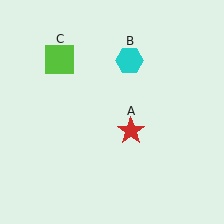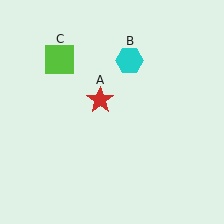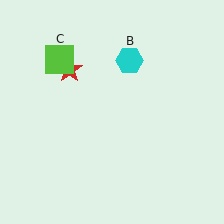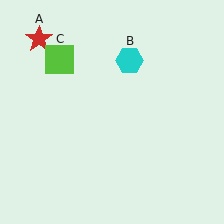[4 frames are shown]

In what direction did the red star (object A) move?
The red star (object A) moved up and to the left.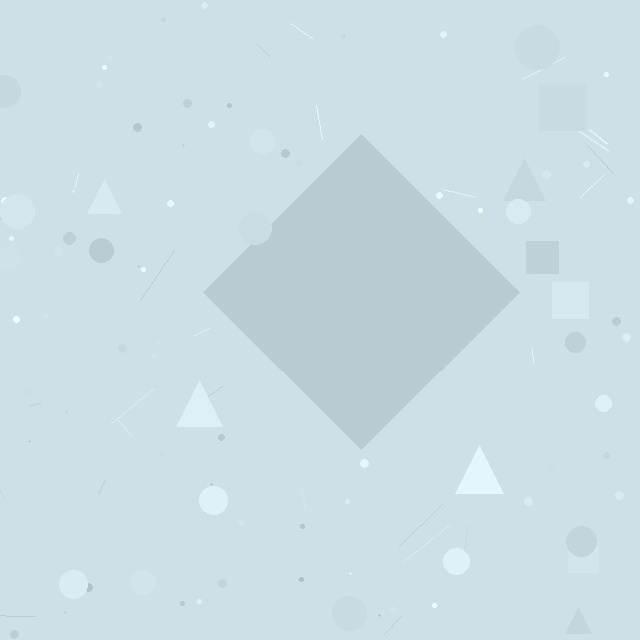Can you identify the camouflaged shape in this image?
The camouflaged shape is a diamond.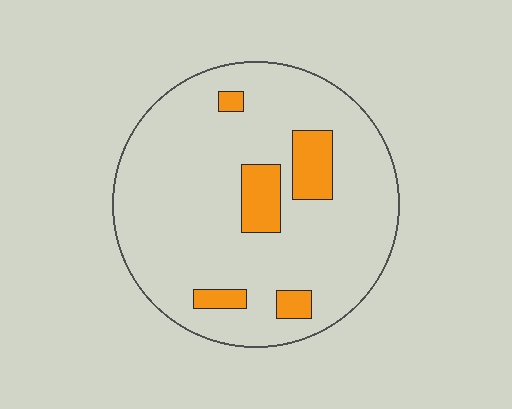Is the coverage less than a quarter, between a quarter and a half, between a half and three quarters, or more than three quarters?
Less than a quarter.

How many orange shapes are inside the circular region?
5.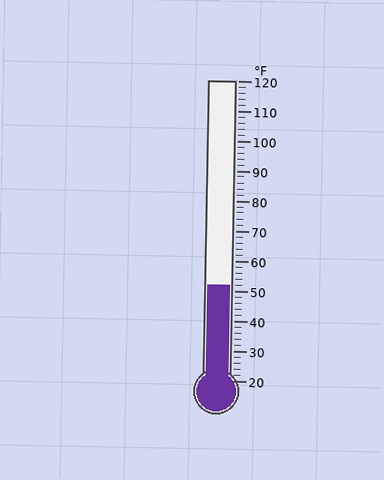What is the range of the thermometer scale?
The thermometer scale ranges from 20°F to 120°F.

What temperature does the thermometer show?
The thermometer shows approximately 52°F.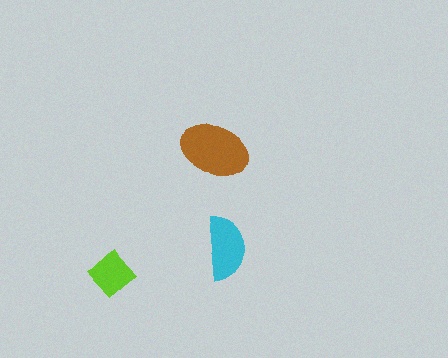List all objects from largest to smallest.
The brown ellipse, the cyan semicircle, the lime diamond.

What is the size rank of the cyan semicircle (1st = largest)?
2nd.